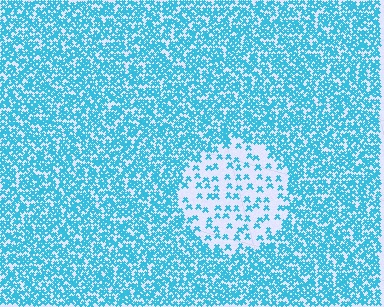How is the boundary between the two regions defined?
The boundary is defined by a change in element density (approximately 3.1x ratio). All elements are the same color, size, and shape.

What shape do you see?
I see a circle.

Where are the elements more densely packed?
The elements are more densely packed outside the circle boundary.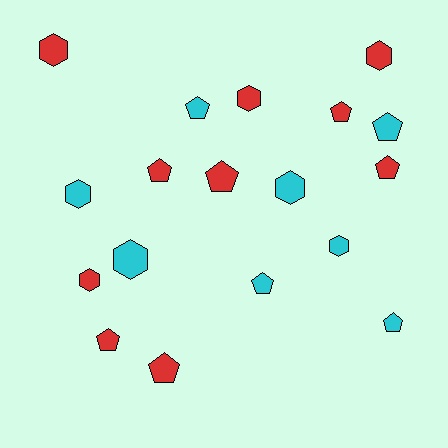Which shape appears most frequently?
Pentagon, with 10 objects.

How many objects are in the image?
There are 18 objects.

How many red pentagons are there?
There are 6 red pentagons.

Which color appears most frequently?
Red, with 10 objects.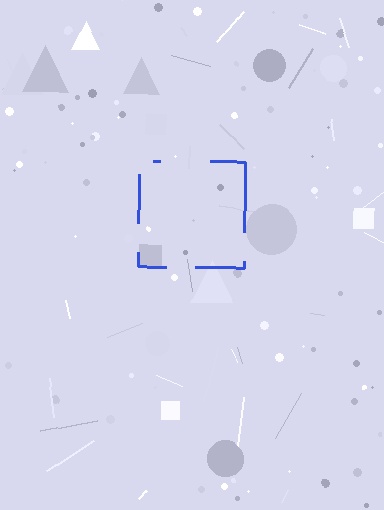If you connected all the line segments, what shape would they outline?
They would outline a square.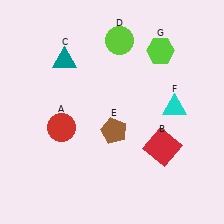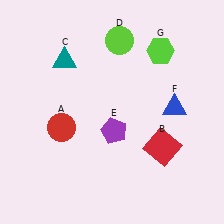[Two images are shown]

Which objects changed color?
E changed from brown to purple. F changed from cyan to blue.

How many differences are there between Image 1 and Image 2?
There are 2 differences between the two images.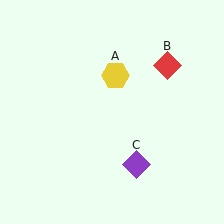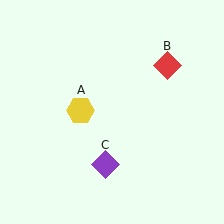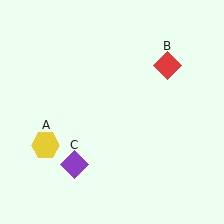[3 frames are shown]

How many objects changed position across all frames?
2 objects changed position: yellow hexagon (object A), purple diamond (object C).